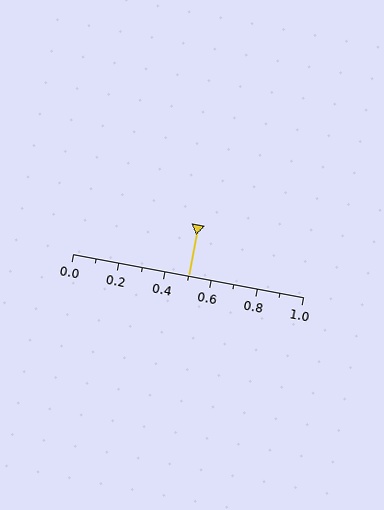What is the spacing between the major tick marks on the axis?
The major ticks are spaced 0.2 apart.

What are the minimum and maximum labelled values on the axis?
The axis runs from 0.0 to 1.0.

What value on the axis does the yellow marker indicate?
The marker indicates approximately 0.5.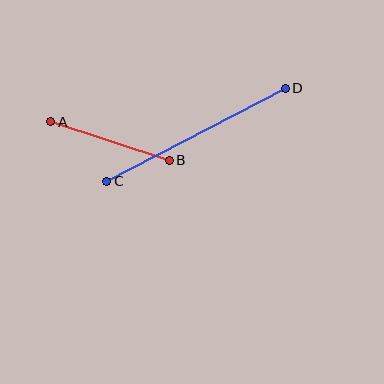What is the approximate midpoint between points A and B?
The midpoint is at approximately (110, 141) pixels.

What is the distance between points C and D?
The distance is approximately 201 pixels.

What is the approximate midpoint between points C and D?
The midpoint is at approximately (196, 135) pixels.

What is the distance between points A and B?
The distance is approximately 124 pixels.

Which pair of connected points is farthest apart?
Points C and D are farthest apart.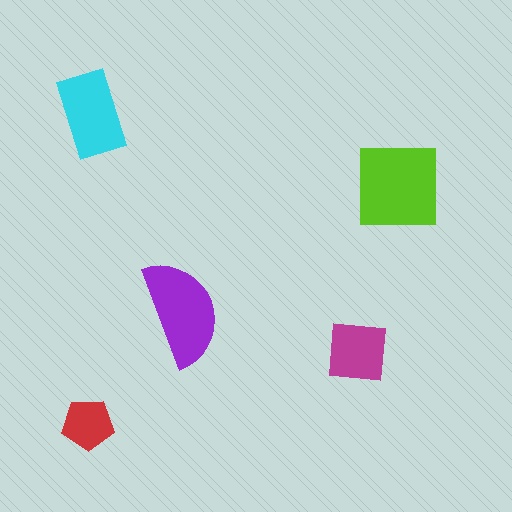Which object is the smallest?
The red pentagon.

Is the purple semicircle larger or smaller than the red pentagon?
Larger.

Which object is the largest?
The lime square.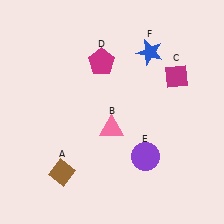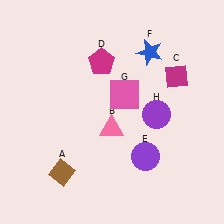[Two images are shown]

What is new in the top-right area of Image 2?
A pink square (G) was added in the top-right area of Image 2.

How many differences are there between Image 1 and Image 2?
There are 2 differences between the two images.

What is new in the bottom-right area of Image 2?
A purple circle (H) was added in the bottom-right area of Image 2.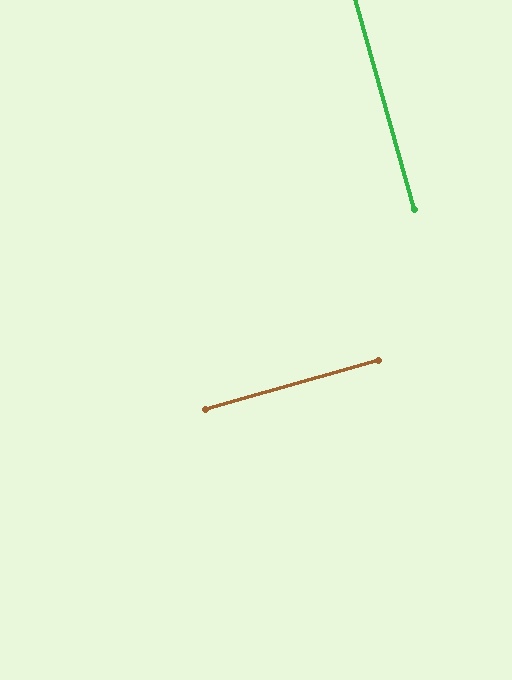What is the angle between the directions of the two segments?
Approximately 90 degrees.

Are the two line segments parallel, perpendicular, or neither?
Perpendicular — they meet at approximately 90°.